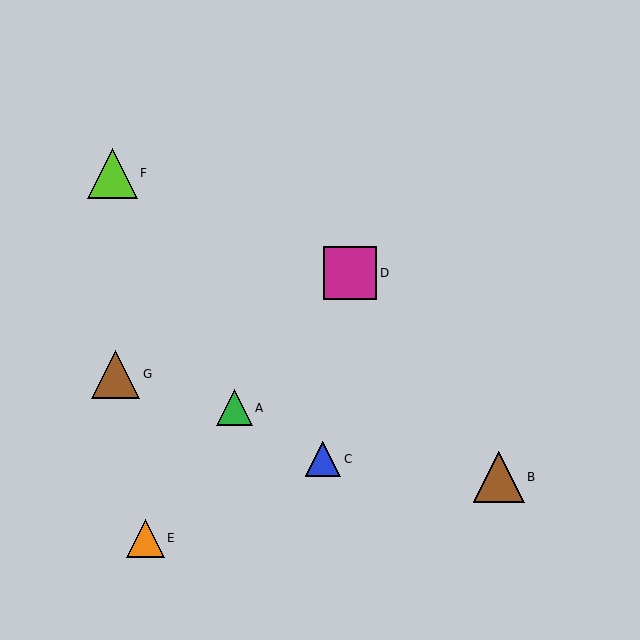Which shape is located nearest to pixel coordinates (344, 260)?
The magenta square (labeled D) at (350, 273) is nearest to that location.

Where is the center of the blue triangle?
The center of the blue triangle is at (323, 459).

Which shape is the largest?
The magenta square (labeled D) is the largest.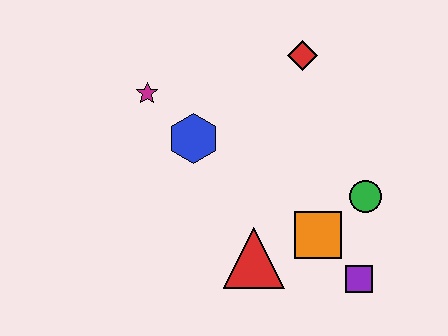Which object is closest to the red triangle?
The orange square is closest to the red triangle.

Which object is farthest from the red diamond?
The purple square is farthest from the red diamond.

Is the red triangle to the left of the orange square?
Yes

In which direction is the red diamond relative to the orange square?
The red diamond is above the orange square.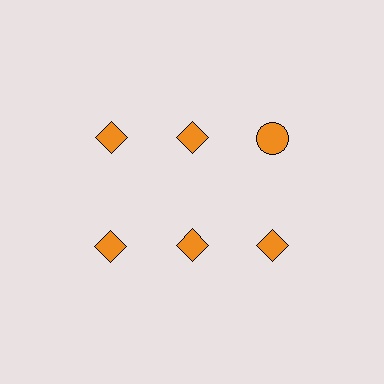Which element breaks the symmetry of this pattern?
The orange circle in the top row, center column breaks the symmetry. All other shapes are orange diamonds.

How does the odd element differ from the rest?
It has a different shape: circle instead of diamond.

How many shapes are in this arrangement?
There are 6 shapes arranged in a grid pattern.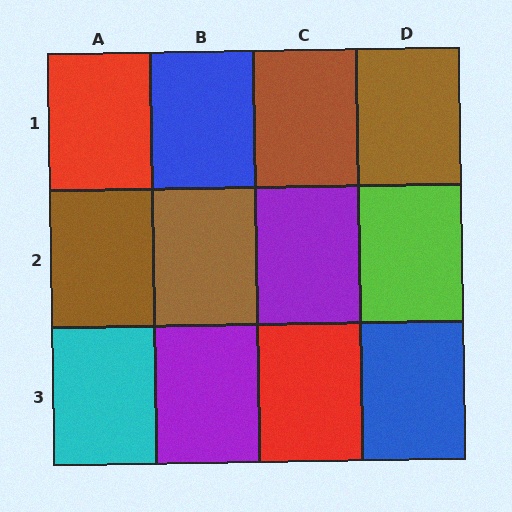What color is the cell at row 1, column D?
Brown.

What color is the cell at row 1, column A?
Red.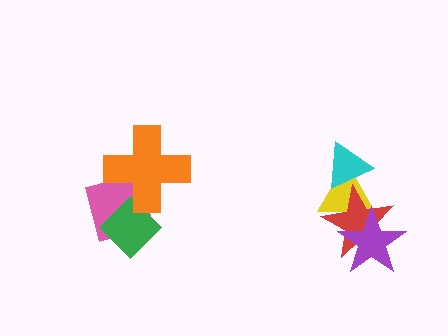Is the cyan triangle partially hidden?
Yes, it is partially covered by another shape.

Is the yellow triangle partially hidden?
Yes, it is partially covered by another shape.